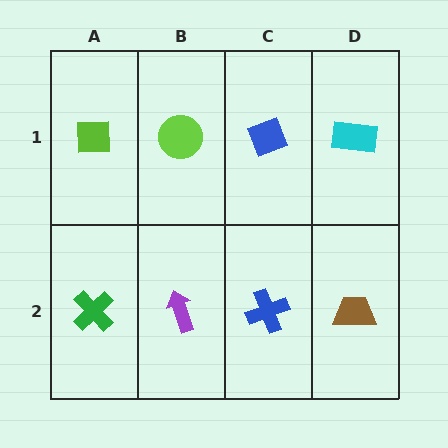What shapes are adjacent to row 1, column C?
A blue cross (row 2, column C), a lime circle (row 1, column B), a cyan rectangle (row 1, column D).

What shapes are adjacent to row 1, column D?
A brown trapezoid (row 2, column D), a blue diamond (row 1, column C).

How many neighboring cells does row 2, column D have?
2.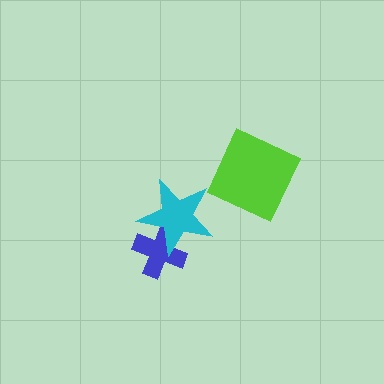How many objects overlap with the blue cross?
1 object overlaps with the blue cross.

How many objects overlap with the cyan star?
1 object overlaps with the cyan star.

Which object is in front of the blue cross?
The cyan star is in front of the blue cross.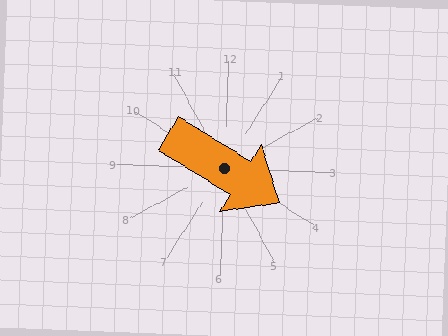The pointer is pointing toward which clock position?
Roughly 4 o'clock.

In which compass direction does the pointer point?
Southeast.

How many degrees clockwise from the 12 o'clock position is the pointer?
Approximately 120 degrees.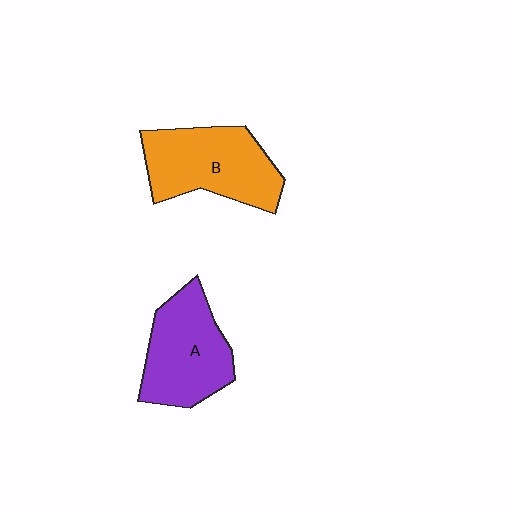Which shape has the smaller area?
Shape A (purple).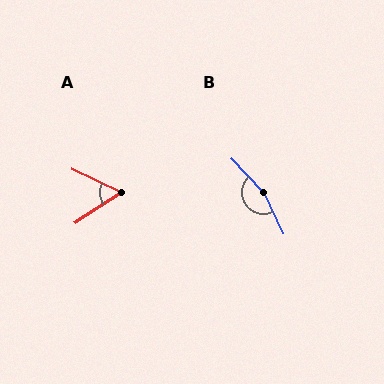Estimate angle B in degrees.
Approximately 163 degrees.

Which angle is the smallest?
A, at approximately 59 degrees.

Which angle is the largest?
B, at approximately 163 degrees.